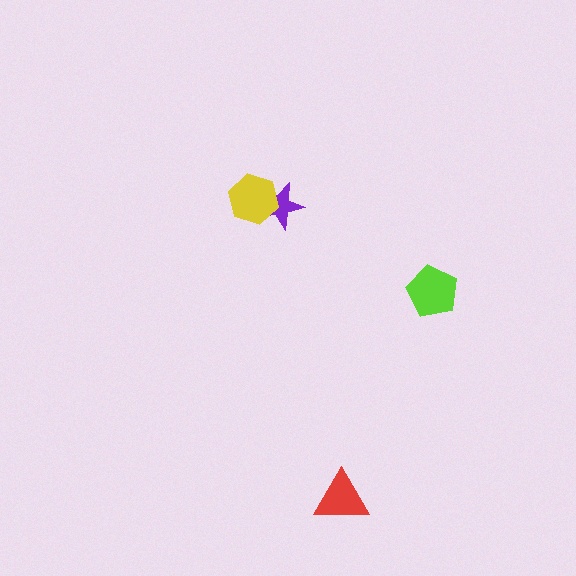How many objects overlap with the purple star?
1 object overlaps with the purple star.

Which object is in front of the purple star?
The yellow hexagon is in front of the purple star.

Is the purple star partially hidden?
Yes, it is partially covered by another shape.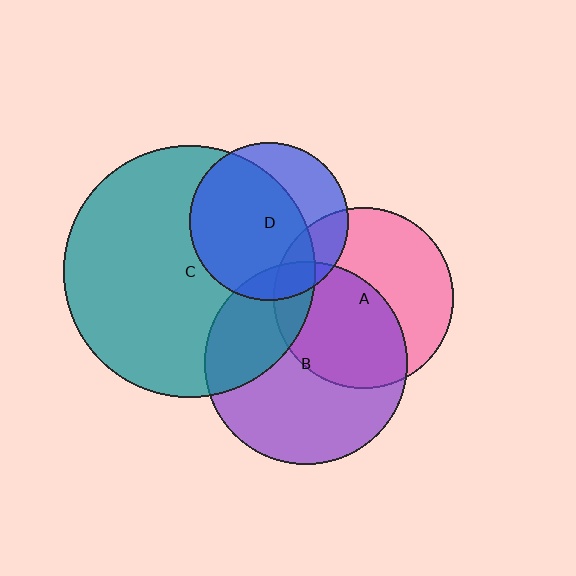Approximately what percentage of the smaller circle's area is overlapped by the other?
Approximately 50%.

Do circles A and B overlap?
Yes.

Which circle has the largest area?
Circle C (teal).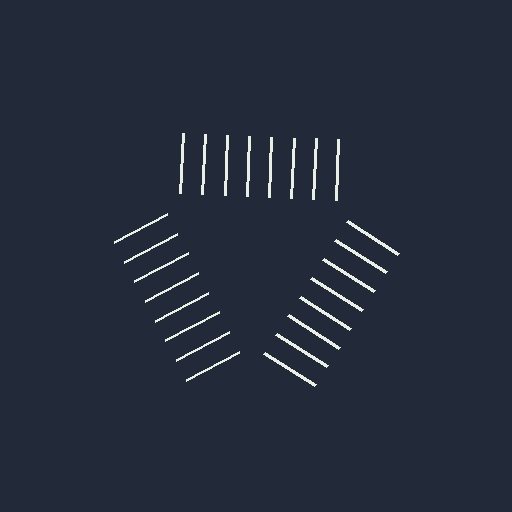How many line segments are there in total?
24 — 8 along each of the 3 edges.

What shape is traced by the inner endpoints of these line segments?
An illusory triangle — the line segments terminate on its edges but no continuous stroke is drawn.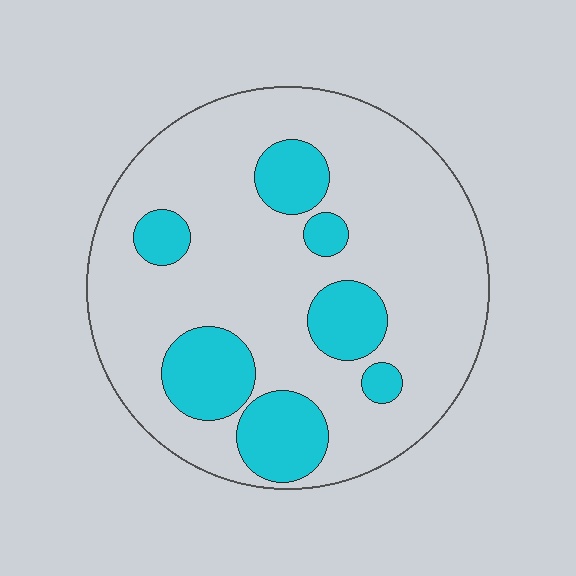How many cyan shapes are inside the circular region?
7.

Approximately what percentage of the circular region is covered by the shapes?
Approximately 25%.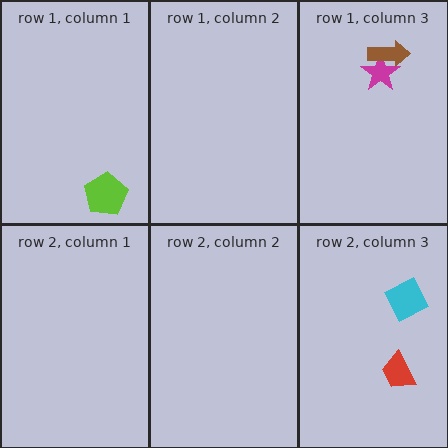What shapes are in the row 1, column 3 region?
The magenta star, the brown arrow.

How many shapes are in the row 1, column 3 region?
2.